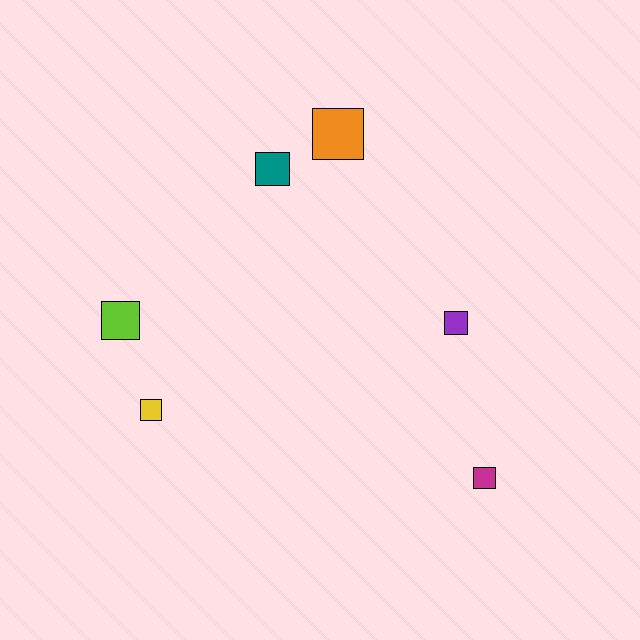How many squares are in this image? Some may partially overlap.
There are 6 squares.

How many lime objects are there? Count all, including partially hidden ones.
There is 1 lime object.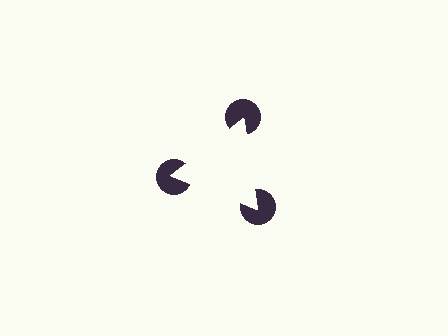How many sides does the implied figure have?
3 sides.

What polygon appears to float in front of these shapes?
An illusory triangle — its edges are inferred from the aligned wedge cuts in the pac-man discs, not physically drawn.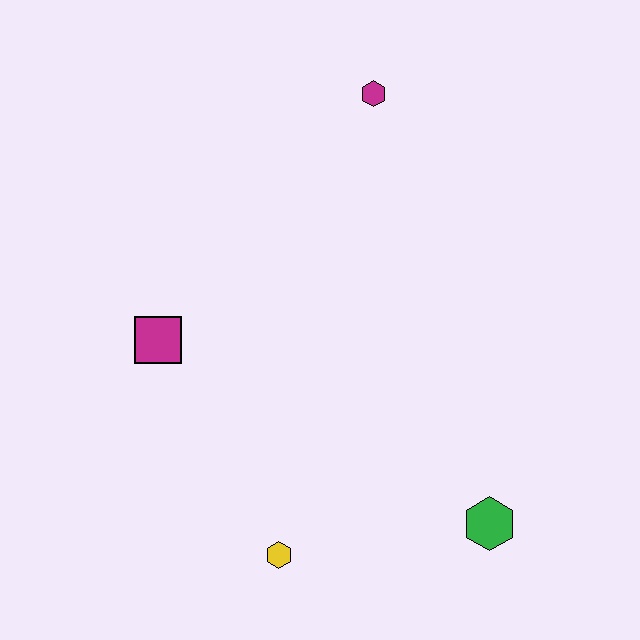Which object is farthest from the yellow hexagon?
The magenta hexagon is farthest from the yellow hexagon.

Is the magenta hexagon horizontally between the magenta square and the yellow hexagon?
No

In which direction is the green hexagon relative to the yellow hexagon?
The green hexagon is to the right of the yellow hexagon.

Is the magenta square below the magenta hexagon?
Yes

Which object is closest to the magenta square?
The yellow hexagon is closest to the magenta square.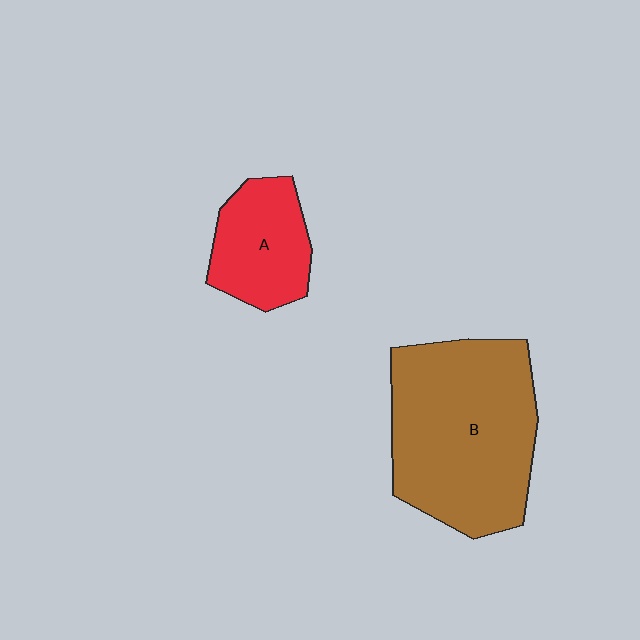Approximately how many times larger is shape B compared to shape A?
Approximately 2.3 times.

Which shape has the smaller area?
Shape A (red).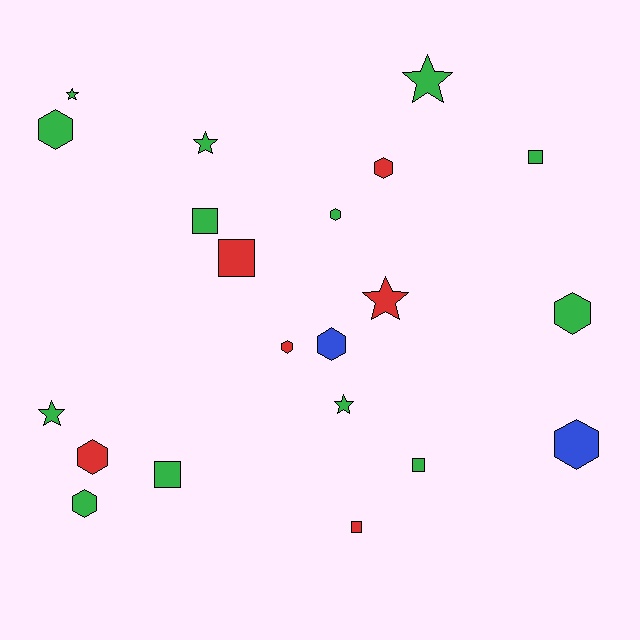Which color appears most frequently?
Green, with 13 objects.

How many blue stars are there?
There are no blue stars.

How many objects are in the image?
There are 21 objects.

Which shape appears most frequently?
Hexagon, with 9 objects.